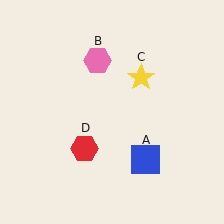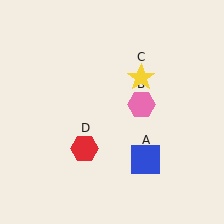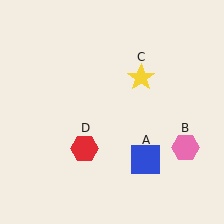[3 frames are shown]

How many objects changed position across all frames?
1 object changed position: pink hexagon (object B).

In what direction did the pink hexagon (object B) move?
The pink hexagon (object B) moved down and to the right.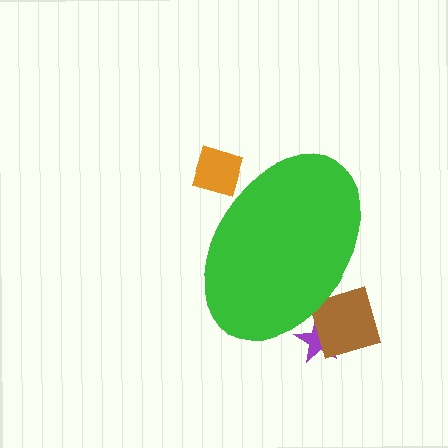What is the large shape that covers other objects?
A green ellipse.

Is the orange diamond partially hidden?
Yes, the orange diamond is partially hidden behind the green ellipse.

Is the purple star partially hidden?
Yes, the purple star is partially hidden behind the green ellipse.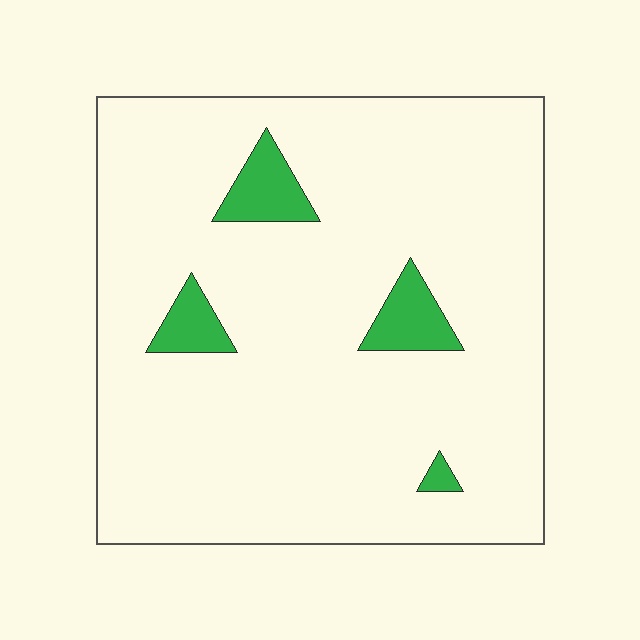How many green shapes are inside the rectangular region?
4.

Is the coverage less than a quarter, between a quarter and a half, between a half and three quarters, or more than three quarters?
Less than a quarter.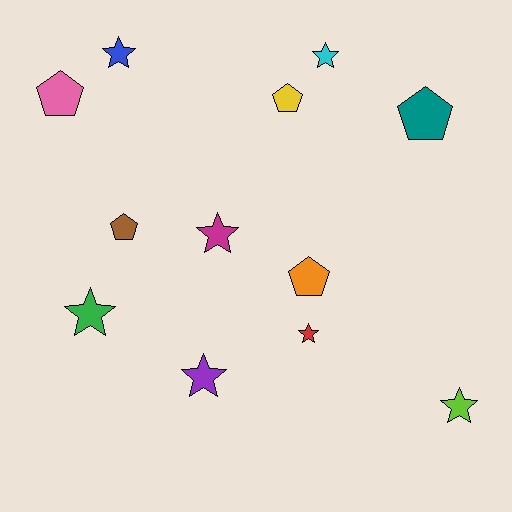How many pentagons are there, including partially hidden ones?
There are 5 pentagons.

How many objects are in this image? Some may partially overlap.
There are 12 objects.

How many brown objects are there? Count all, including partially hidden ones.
There is 1 brown object.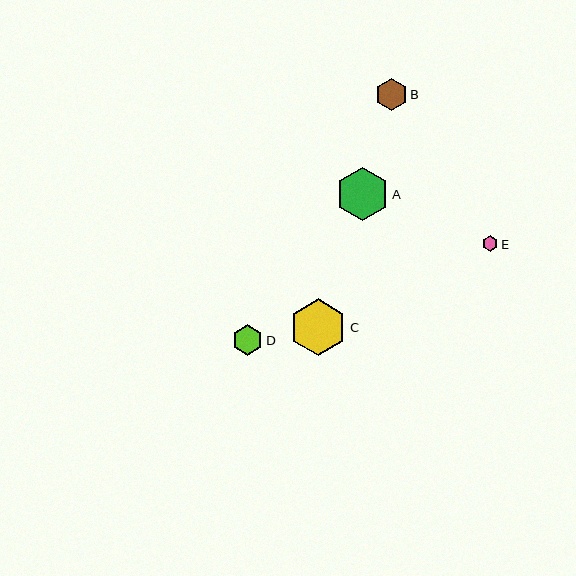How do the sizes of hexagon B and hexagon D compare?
Hexagon B and hexagon D are approximately the same size.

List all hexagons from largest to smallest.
From largest to smallest: C, A, B, D, E.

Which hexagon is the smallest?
Hexagon E is the smallest with a size of approximately 15 pixels.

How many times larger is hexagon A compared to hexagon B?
Hexagon A is approximately 1.7 times the size of hexagon B.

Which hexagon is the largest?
Hexagon C is the largest with a size of approximately 57 pixels.